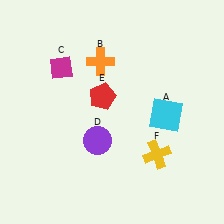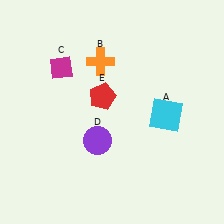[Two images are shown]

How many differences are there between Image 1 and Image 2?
There is 1 difference between the two images.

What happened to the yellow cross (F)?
The yellow cross (F) was removed in Image 2. It was in the bottom-right area of Image 1.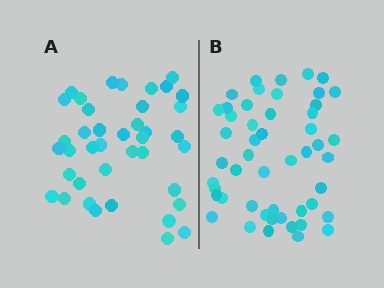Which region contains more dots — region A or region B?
Region B (the right region) has more dots.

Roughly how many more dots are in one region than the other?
Region B has roughly 10 or so more dots than region A.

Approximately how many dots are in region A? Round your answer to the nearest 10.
About 40 dots.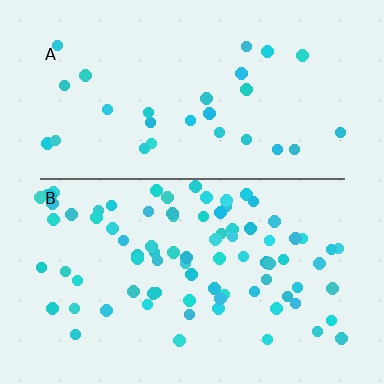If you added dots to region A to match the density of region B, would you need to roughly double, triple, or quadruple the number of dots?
Approximately triple.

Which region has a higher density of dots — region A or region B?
B (the bottom).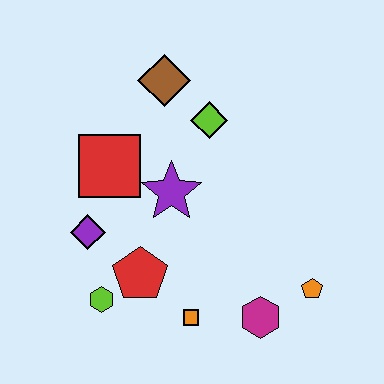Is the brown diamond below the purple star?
No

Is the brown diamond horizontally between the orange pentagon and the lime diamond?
No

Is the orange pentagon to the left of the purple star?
No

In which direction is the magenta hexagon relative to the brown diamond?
The magenta hexagon is below the brown diamond.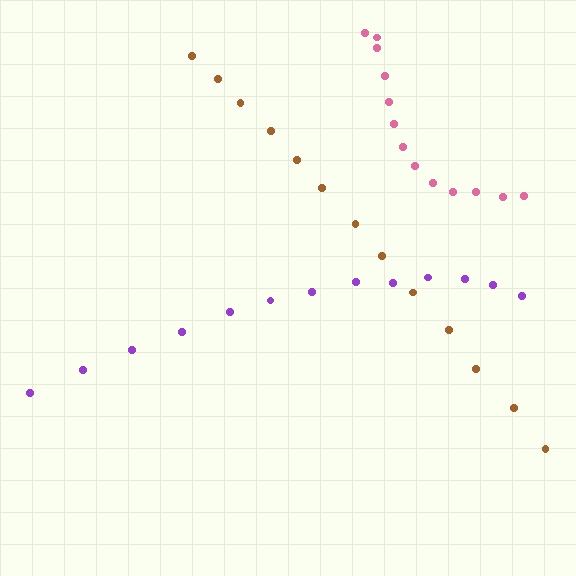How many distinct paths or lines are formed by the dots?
There are 3 distinct paths.